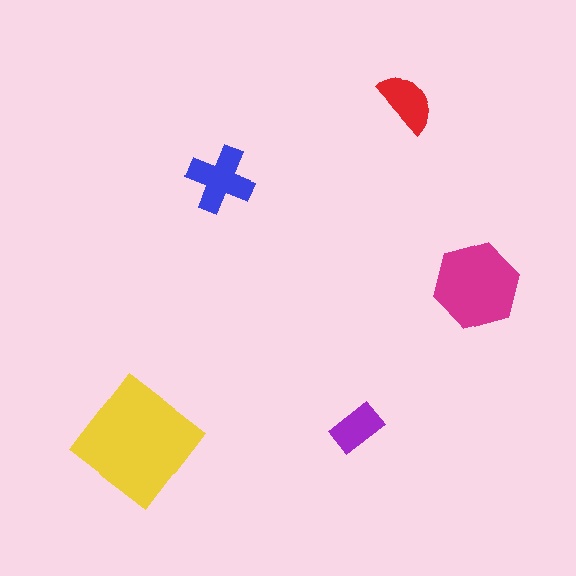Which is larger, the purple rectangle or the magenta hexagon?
The magenta hexagon.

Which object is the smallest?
The purple rectangle.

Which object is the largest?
The yellow diamond.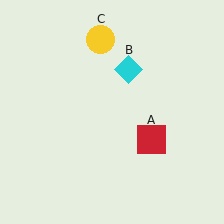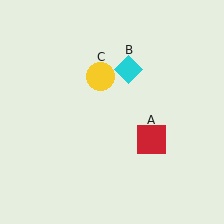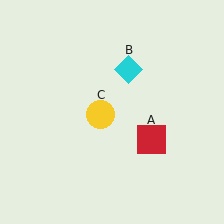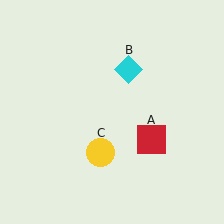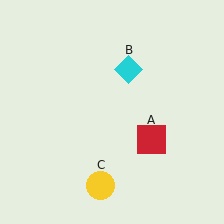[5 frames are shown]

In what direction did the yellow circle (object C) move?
The yellow circle (object C) moved down.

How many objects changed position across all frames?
1 object changed position: yellow circle (object C).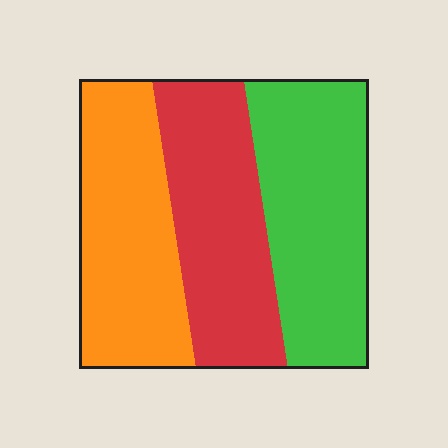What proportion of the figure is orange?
Orange covers 33% of the figure.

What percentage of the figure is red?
Red takes up about one third (1/3) of the figure.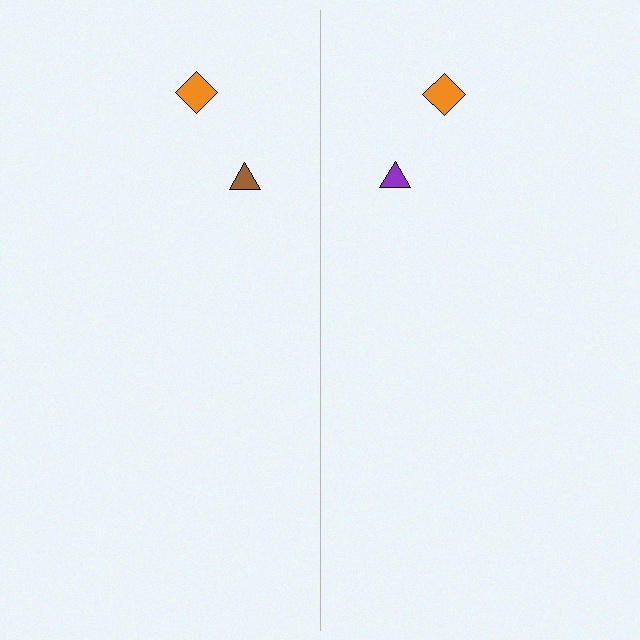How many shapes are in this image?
There are 4 shapes in this image.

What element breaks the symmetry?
The purple triangle on the right side breaks the symmetry — its mirror counterpart is brown.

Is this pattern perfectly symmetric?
No, the pattern is not perfectly symmetric. The purple triangle on the right side breaks the symmetry — its mirror counterpart is brown.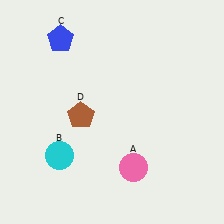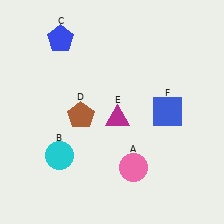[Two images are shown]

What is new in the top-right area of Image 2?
A blue square (F) was added in the top-right area of Image 2.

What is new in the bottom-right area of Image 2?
A magenta triangle (E) was added in the bottom-right area of Image 2.